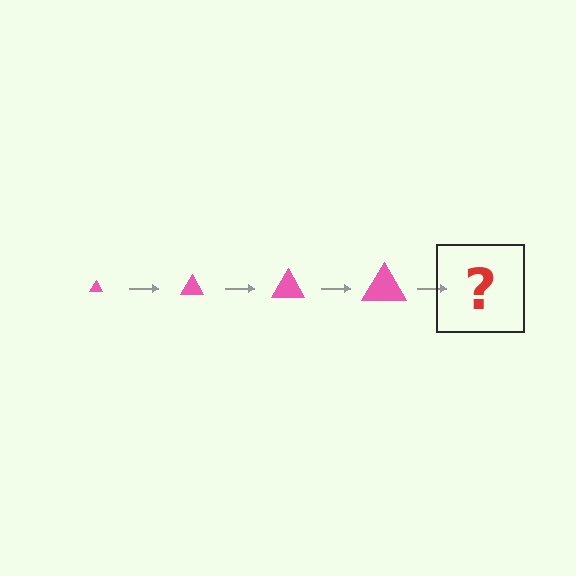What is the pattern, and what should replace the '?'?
The pattern is that the triangle gets progressively larger each step. The '?' should be a pink triangle, larger than the previous one.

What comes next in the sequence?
The next element should be a pink triangle, larger than the previous one.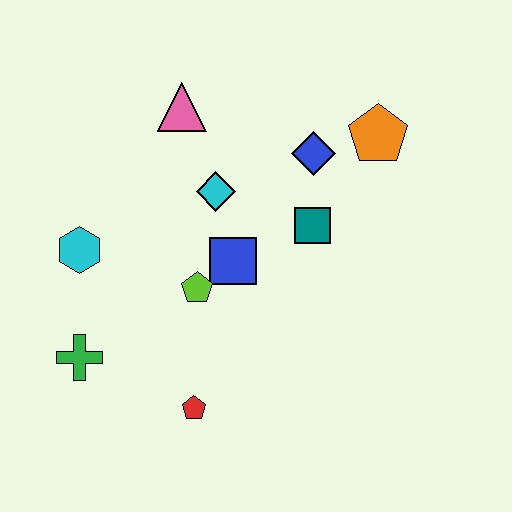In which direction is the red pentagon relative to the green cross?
The red pentagon is to the right of the green cross.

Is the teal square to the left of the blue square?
No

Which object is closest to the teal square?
The blue diamond is closest to the teal square.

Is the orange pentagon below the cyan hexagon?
No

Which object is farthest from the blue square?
The orange pentagon is farthest from the blue square.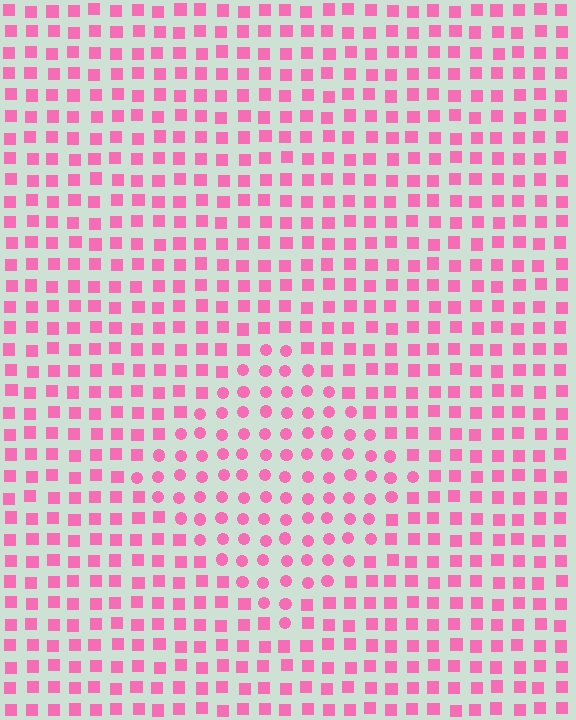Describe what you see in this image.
The image is filled with small pink elements arranged in a uniform grid. A diamond-shaped region contains circles, while the surrounding area contains squares. The boundary is defined purely by the change in element shape.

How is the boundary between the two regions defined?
The boundary is defined by a change in element shape: circles inside vs. squares outside. All elements share the same color and spacing.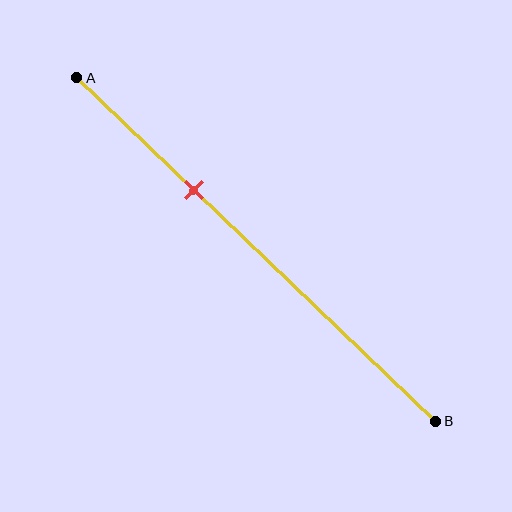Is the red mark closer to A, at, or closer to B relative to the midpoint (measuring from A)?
The red mark is closer to point A than the midpoint of segment AB.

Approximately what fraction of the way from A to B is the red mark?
The red mark is approximately 35% of the way from A to B.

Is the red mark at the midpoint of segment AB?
No, the mark is at about 35% from A, not at the 50% midpoint.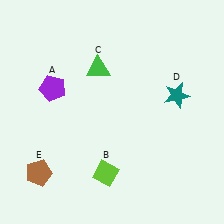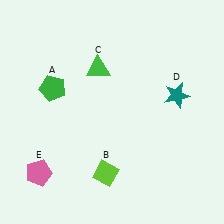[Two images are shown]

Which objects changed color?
A changed from purple to green. E changed from brown to pink.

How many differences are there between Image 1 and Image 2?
There are 2 differences between the two images.